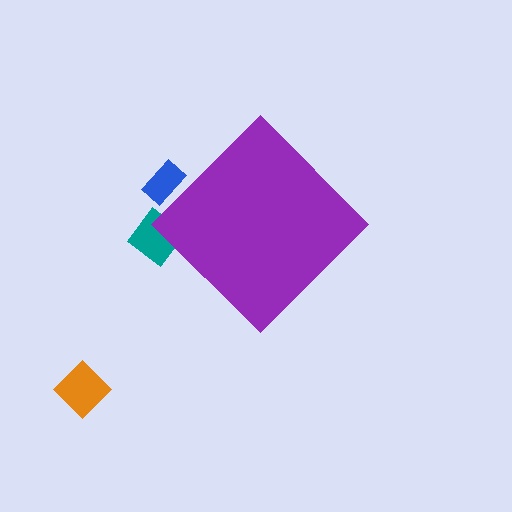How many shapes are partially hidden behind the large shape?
2 shapes are partially hidden.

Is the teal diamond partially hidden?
Yes, the teal diamond is partially hidden behind the purple diamond.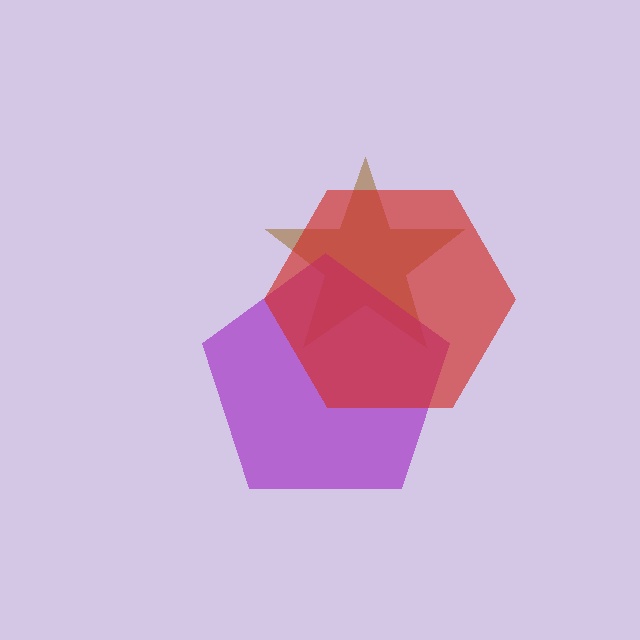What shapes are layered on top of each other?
The layered shapes are: a brown star, a purple pentagon, a red hexagon.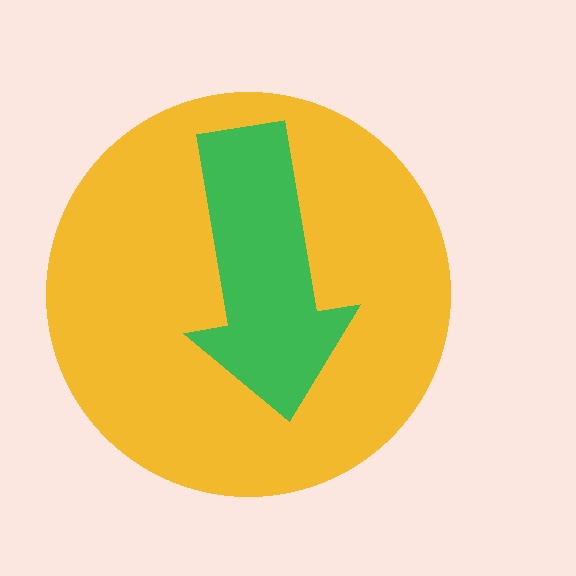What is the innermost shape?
The green arrow.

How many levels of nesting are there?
2.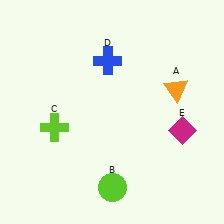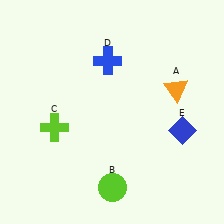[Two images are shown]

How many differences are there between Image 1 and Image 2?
There is 1 difference between the two images.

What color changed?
The diamond (E) changed from magenta in Image 1 to blue in Image 2.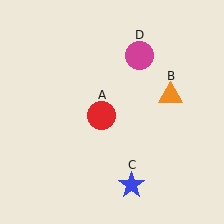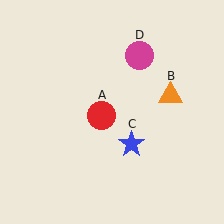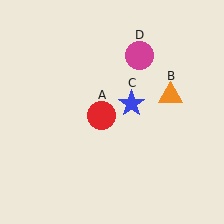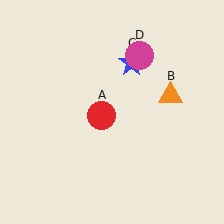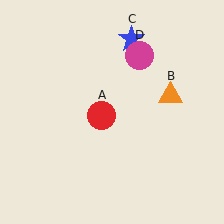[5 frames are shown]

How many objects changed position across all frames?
1 object changed position: blue star (object C).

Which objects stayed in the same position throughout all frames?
Red circle (object A) and orange triangle (object B) and magenta circle (object D) remained stationary.